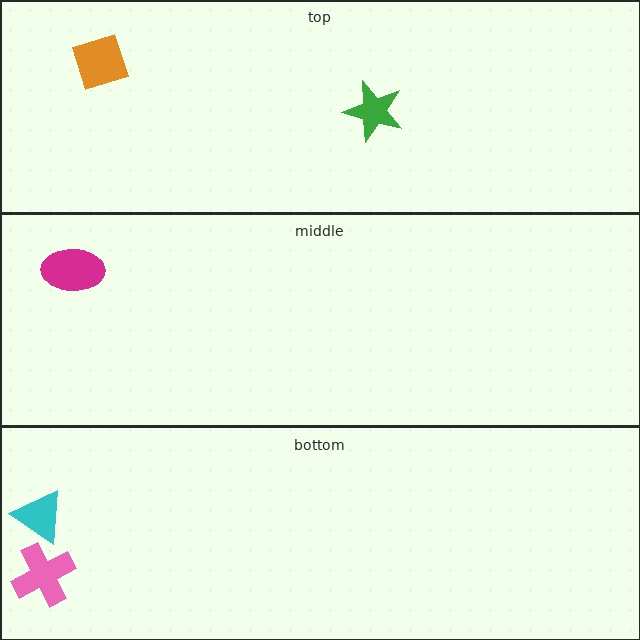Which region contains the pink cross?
The bottom region.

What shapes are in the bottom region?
The pink cross, the cyan triangle.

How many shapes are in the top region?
2.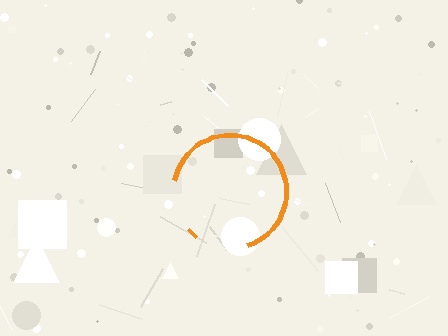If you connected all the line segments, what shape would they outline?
They would outline a circle.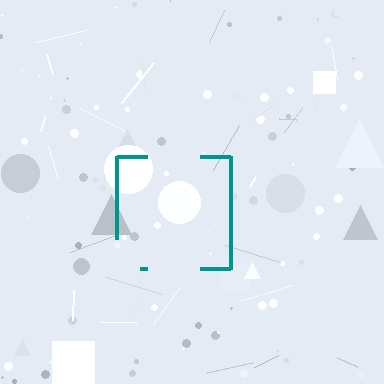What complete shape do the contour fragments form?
The contour fragments form a square.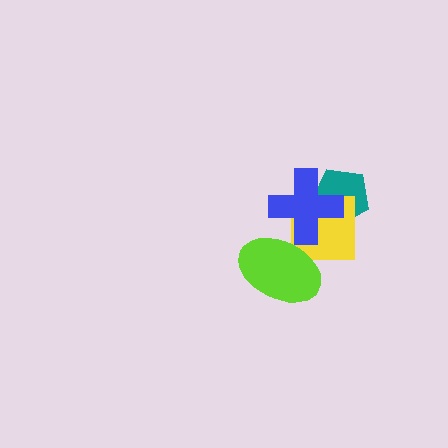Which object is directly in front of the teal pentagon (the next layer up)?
The yellow square is directly in front of the teal pentagon.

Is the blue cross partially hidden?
No, no other shape covers it.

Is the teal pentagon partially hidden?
Yes, it is partially covered by another shape.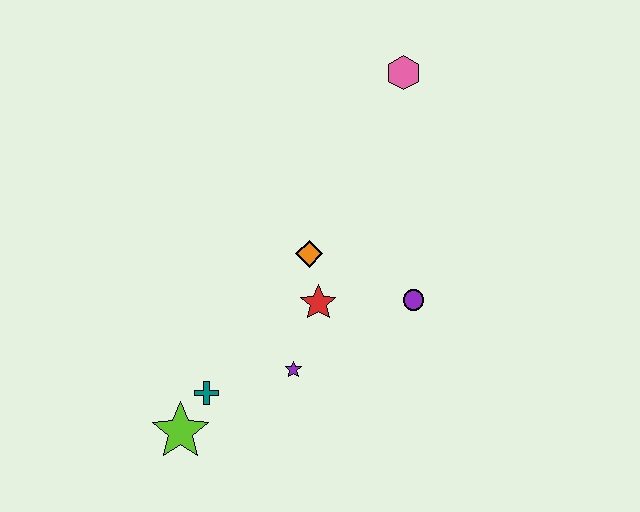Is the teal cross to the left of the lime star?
No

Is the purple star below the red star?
Yes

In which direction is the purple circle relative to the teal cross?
The purple circle is to the right of the teal cross.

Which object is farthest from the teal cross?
The pink hexagon is farthest from the teal cross.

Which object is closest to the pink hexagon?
The orange diamond is closest to the pink hexagon.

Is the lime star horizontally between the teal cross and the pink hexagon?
No